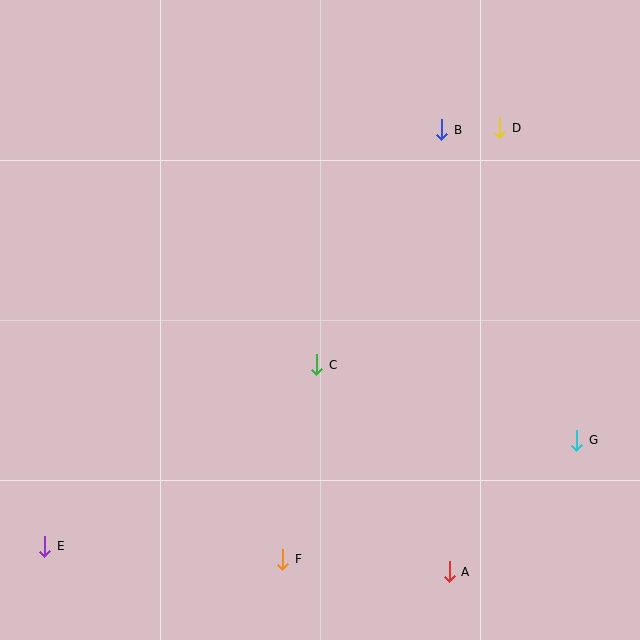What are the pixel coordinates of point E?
Point E is at (45, 546).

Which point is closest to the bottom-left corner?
Point E is closest to the bottom-left corner.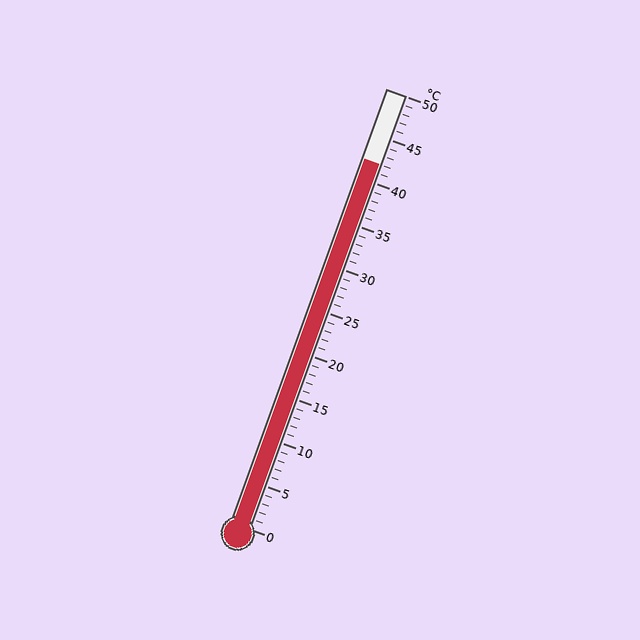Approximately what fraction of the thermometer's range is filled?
The thermometer is filled to approximately 85% of its range.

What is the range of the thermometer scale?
The thermometer scale ranges from 0°C to 50°C.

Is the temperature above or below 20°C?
The temperature is above 20°C.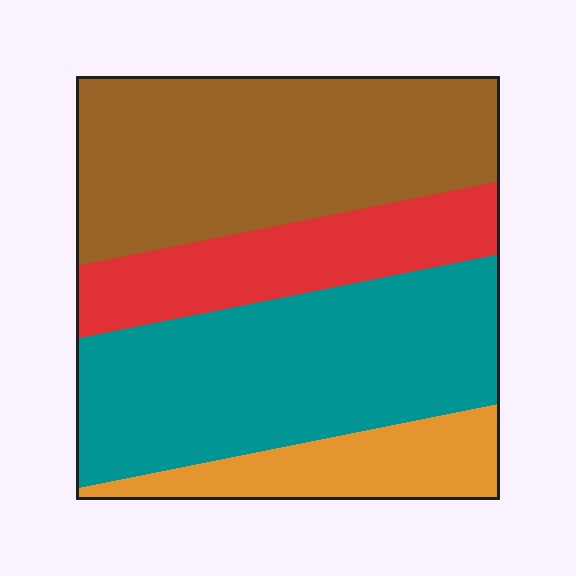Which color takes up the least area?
Orange, at roughly 15%.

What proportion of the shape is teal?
Teal covers 35% of the shape.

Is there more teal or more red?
Teal.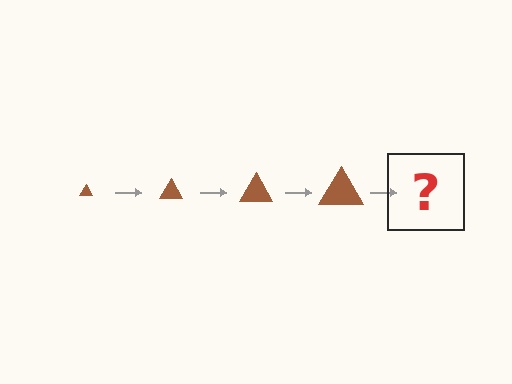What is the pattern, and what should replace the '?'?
The pattern is that the triangle gets progressively larger each step. The '?' should be a brown triangle, larger than the previous one.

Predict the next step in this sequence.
The next step is a brown triangle, larger than the previous one.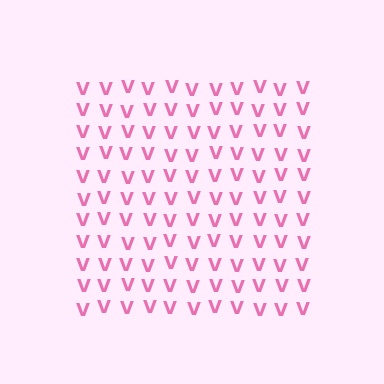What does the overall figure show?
The overall figure shows a square.